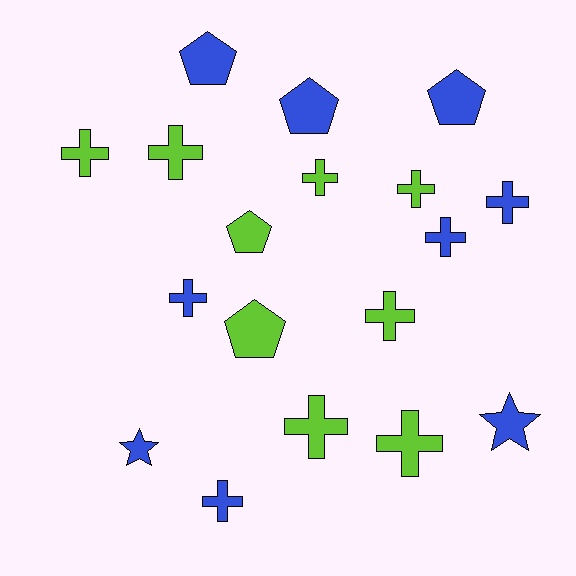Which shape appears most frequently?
Cross, with 11 objects.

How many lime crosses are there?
There are 7 lime crosses.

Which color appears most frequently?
Lime, with 9 objects.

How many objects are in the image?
There are 18 objects.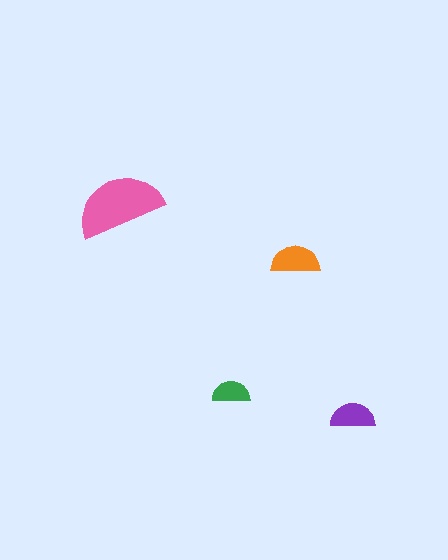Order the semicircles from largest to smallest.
the pink one, the orange one, the purple one, the green one.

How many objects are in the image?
There are 4 objects in the image.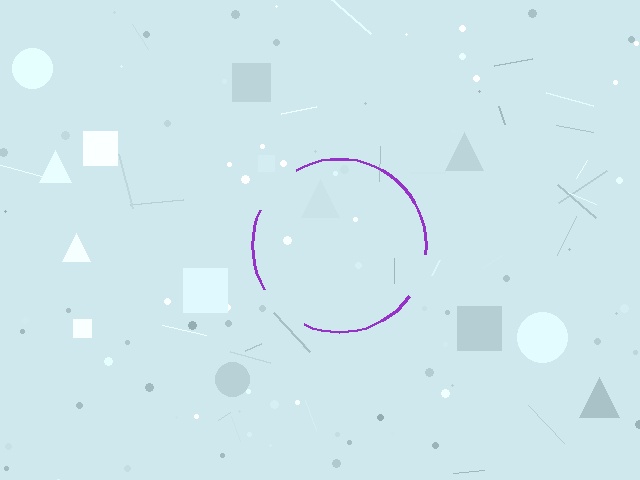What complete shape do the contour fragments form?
The contour fragments form a circle.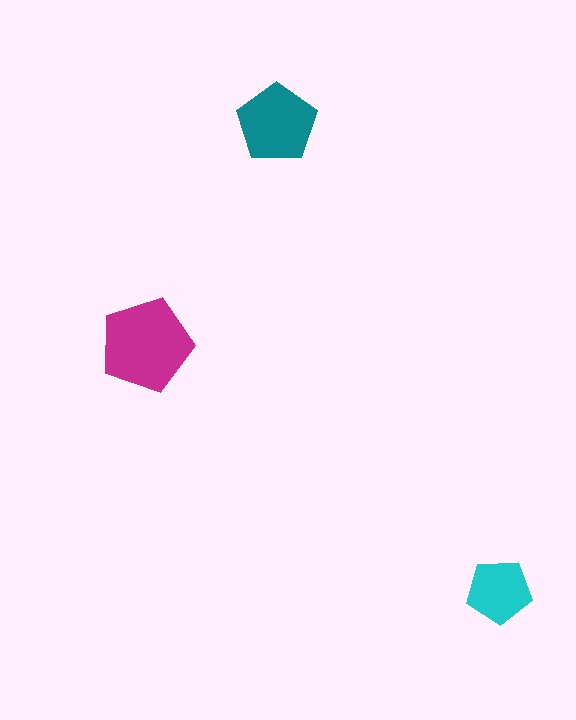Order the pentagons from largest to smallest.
the magenta one, the teal one, the cyan one.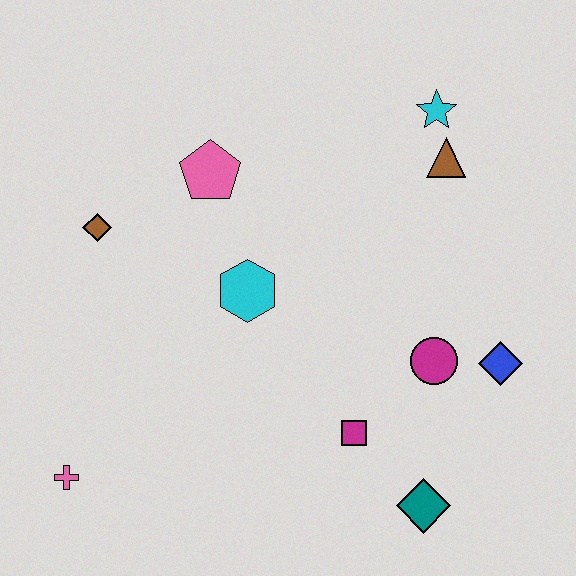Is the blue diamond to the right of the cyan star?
Yes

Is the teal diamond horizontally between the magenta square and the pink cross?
No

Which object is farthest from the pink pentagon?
The teal diamond is farthest from the pink pentagon.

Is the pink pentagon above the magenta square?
Yes